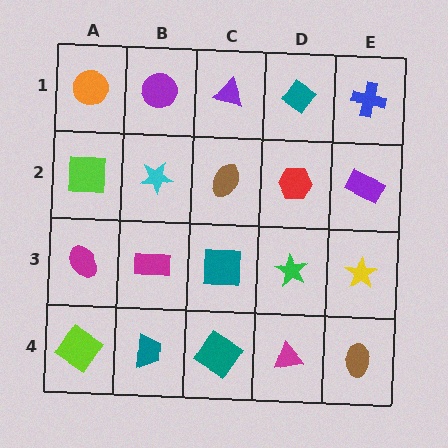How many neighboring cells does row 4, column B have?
3.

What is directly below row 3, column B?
A teal trapezoid.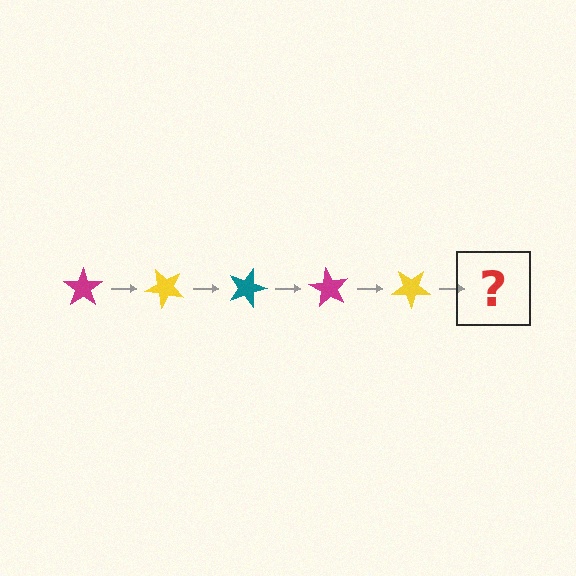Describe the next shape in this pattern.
It should be a teal star, rotated 225 degrees from the start.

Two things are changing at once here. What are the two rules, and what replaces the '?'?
The two rules are that it rotates 45 degrees each step and the color cycles through magenta, yellow, and teal. The '?' should be a teal star, rotated 225 degrees from the start.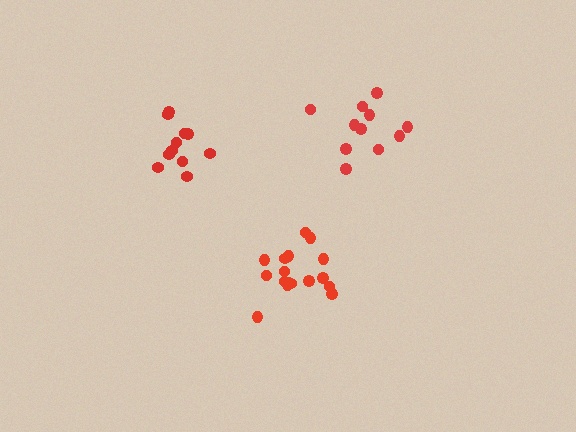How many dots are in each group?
Group 1: 11 dots, Group 2: 17 dots, Group 3: 11 dots (39 total).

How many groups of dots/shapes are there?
There are 3 groups.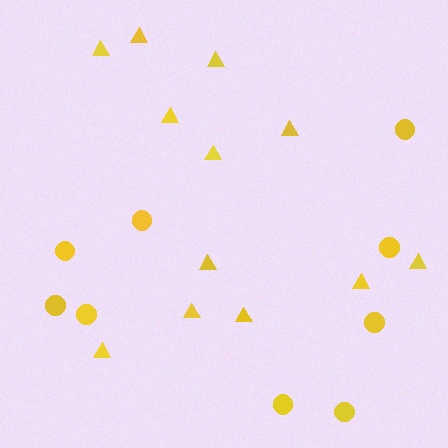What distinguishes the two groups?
There are 2 groups: one group of circles (9) and one group of triangles (12).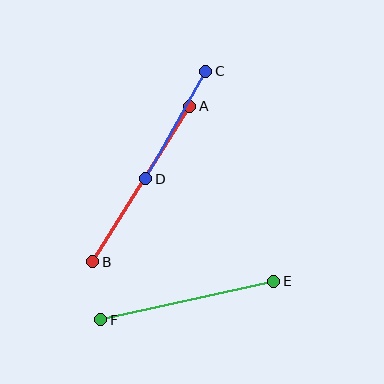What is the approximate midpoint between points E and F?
The midpoint is at approximately (187, 301) pixels.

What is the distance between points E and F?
The distance is approximately 177 pixels.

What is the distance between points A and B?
The distance is approximately 183 pixels.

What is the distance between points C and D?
The distance is approximately 123 pixels.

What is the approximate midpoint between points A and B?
The midpoint is at approximately (141, 184) pixels.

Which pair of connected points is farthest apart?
Points A and B are farthest apart.